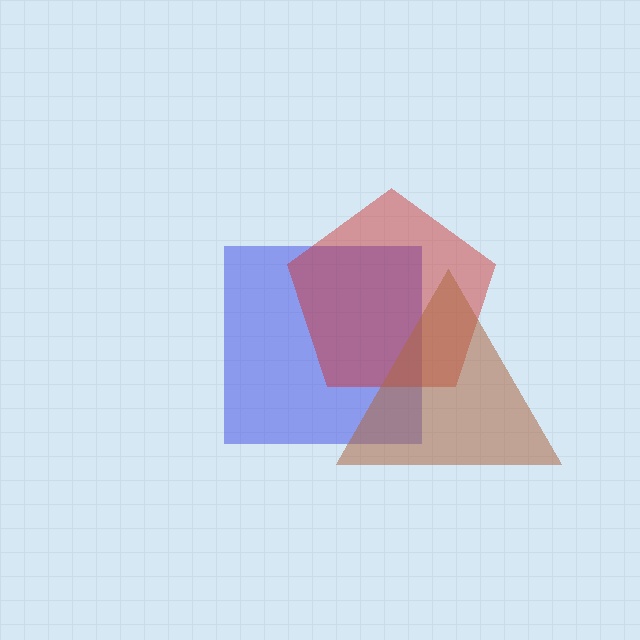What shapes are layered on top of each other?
The layered shapes are: a blue square, a red pentagon, a brown triangle.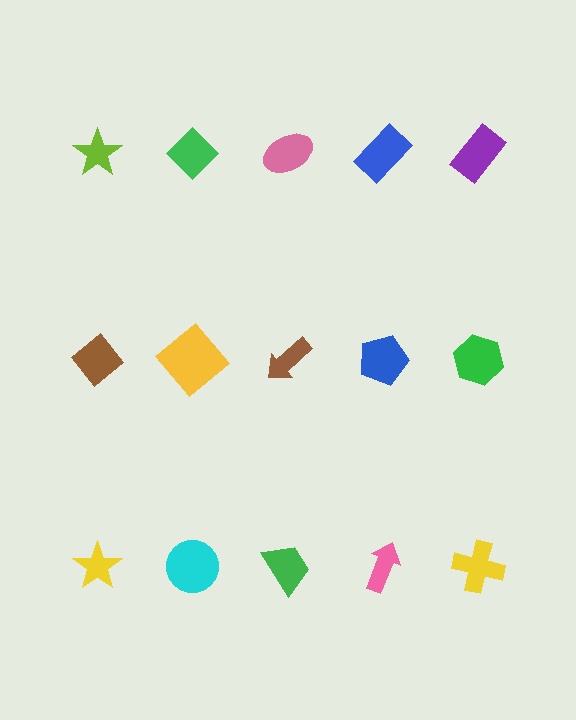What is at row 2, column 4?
A blue pentagon.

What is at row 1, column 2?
A green diamond.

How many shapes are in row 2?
5 shapes.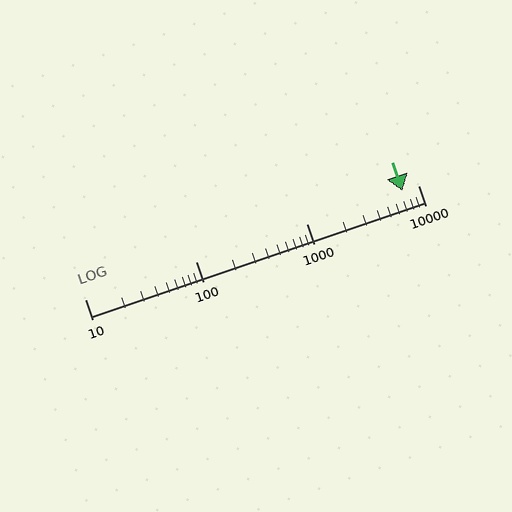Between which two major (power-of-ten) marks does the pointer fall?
The pointer is between 1000 and 10000.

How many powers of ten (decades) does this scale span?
The scale spans 3 decades, from 10 to 10000.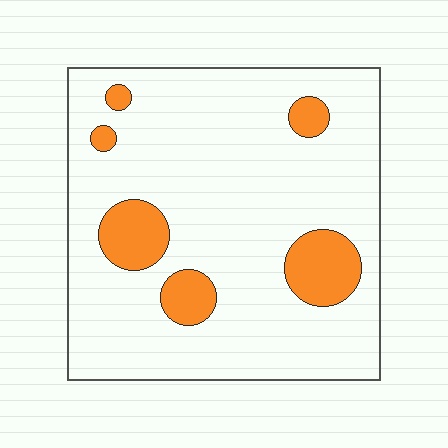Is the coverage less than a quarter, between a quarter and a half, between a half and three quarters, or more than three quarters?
Less than a quarter.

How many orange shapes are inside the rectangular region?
6.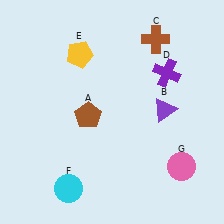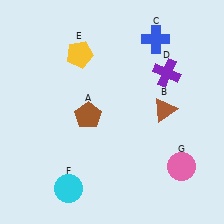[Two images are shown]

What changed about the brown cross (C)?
In Image 1, C is brown. In Image 2, it changed to blue.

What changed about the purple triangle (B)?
In Image 1, B is purple. In Image 2, it changed to brown.